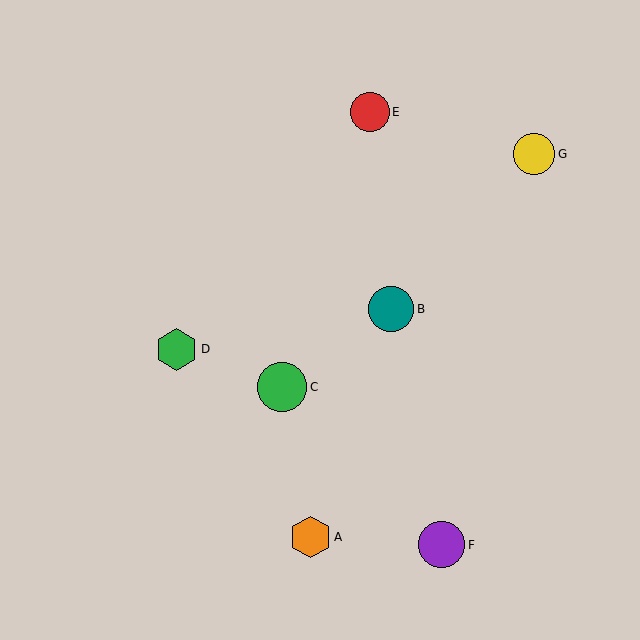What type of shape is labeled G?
Shape G is a yellow circle.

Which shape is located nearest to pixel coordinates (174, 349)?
The green hexagon (labeled D) at (177, 349) is nearest to that location.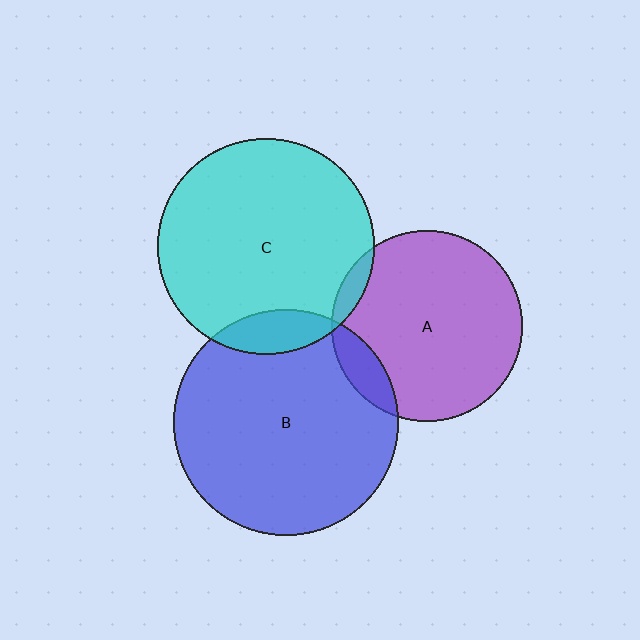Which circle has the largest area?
Circle B (blue).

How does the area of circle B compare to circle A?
Approximately 1.4 times.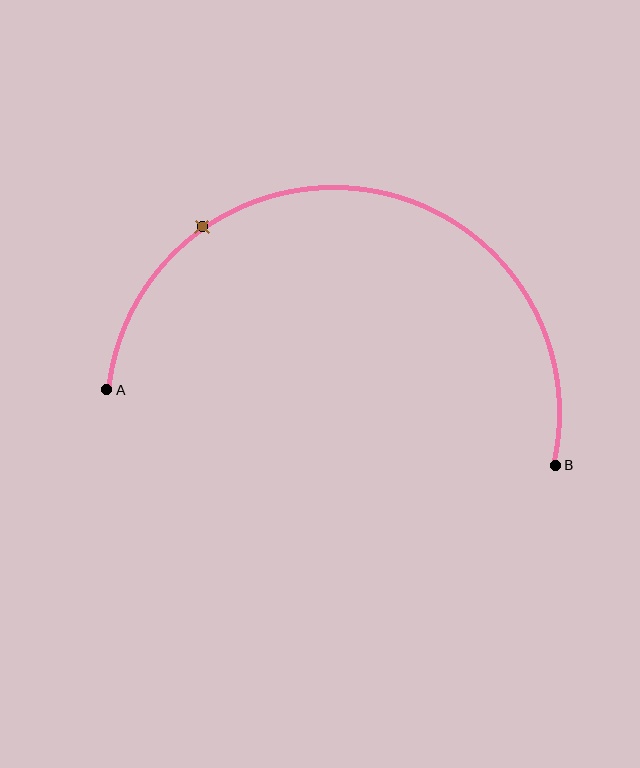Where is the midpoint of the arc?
The arc midpoint is the point on the curve farthest from the straight line joining A and B. It sits above that line.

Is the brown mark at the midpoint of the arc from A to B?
No. The brown mark lies on the arc but is closer to endpoint A. The arc midpoint would be at the point on the curve equidistant along the arc from both A and B.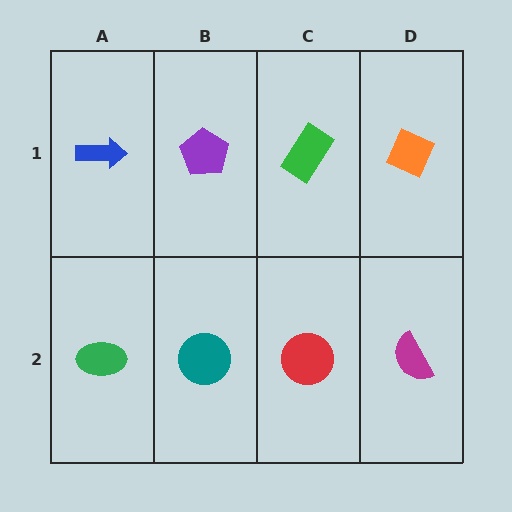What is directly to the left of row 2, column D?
A red circle.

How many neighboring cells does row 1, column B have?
3.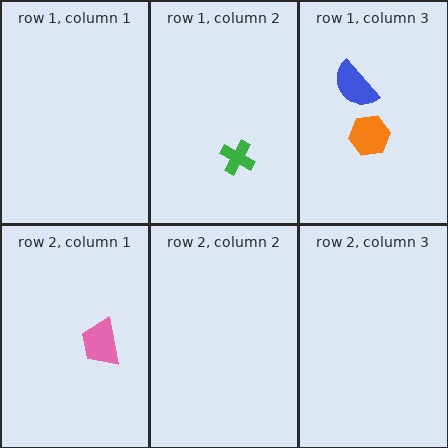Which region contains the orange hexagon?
The row 1, column 3 region.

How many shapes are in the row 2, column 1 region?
1.